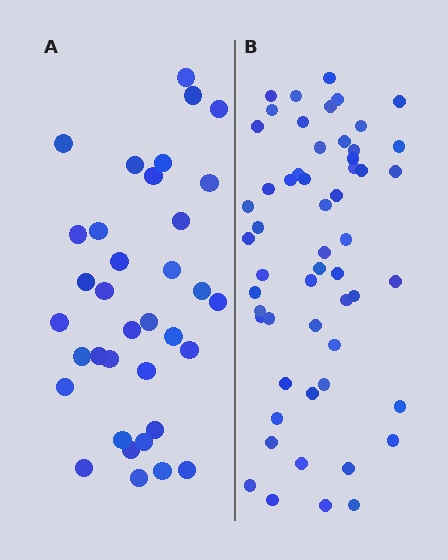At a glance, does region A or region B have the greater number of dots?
Region B (the right region) has more dots.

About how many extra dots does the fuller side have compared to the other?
Region B has approximately 20 more dots than region A.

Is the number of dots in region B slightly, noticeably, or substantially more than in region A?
Region B has substantially more. The ratio is roughly 1.6 to 1.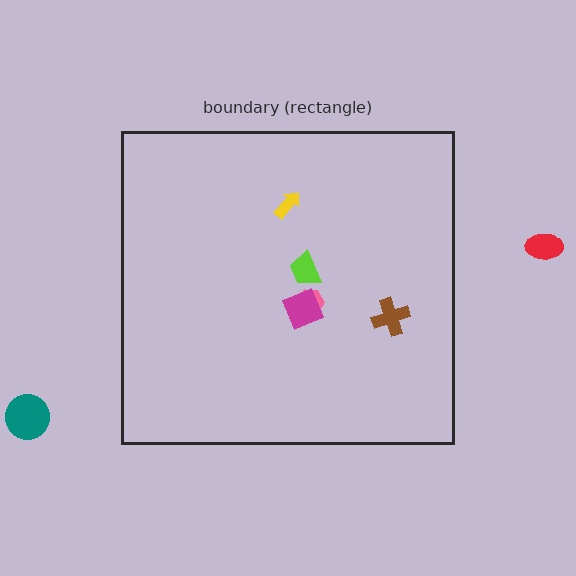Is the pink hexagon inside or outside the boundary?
Inside.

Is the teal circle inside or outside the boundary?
Outside.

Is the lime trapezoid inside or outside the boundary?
Inside.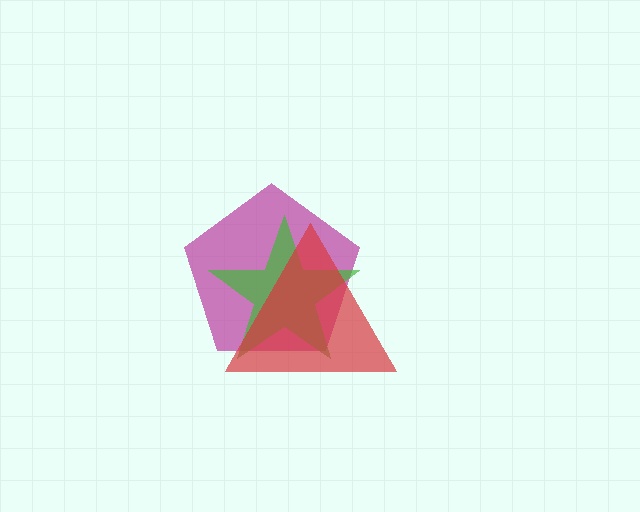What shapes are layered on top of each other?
The layered shapes are: a magenta pentagon, a green star, a red triangle.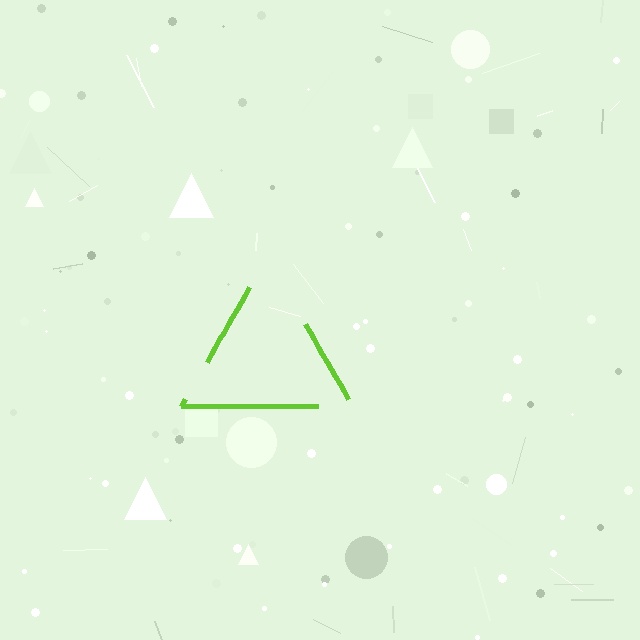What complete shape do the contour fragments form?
The contour fragments form a triangle.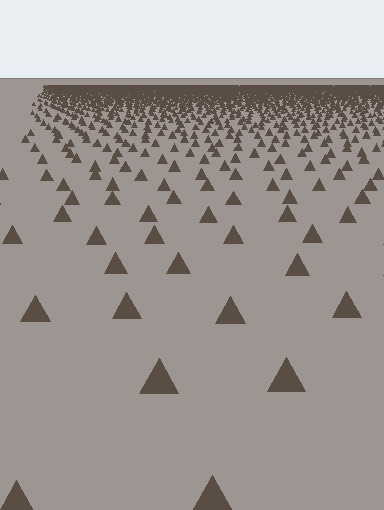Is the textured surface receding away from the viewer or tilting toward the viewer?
The surface is receding away from the viewer. Texture elements get smaller and denser toward the top.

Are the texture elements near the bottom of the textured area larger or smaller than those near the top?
Larger. Near the bottom, elements are closer to the viewer and appear at a bigger on-screen size.